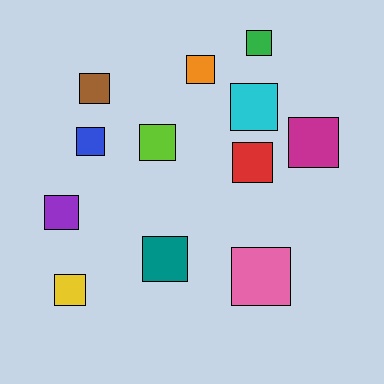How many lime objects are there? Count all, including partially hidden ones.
There is 1 lime object.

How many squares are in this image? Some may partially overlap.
There are 12 squares.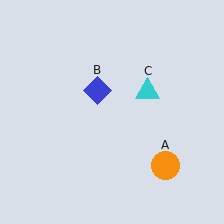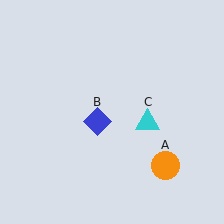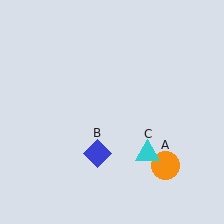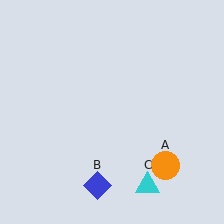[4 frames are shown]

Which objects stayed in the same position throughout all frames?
Orange circle (object A) remained stationary.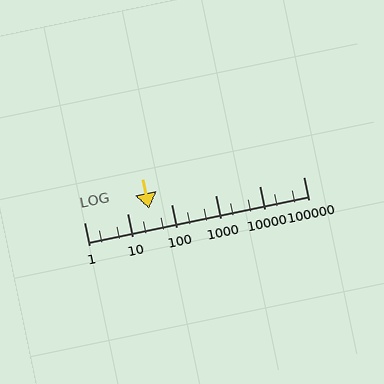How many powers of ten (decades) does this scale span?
The scale spans 5 decades, from 1 to 100000.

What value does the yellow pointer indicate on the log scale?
The pointer indicates approximately 30.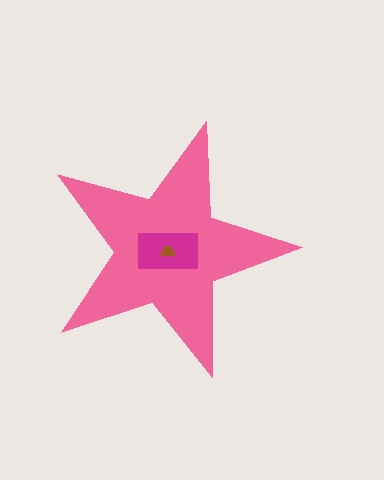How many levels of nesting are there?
3.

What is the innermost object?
The brown trapezoid.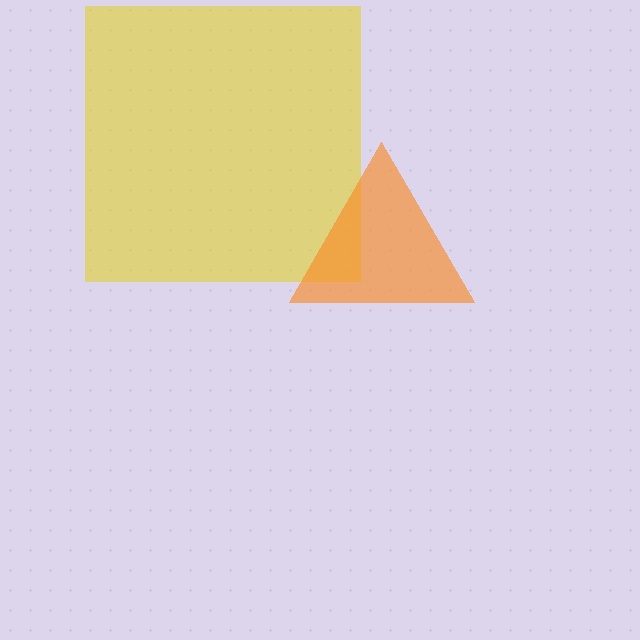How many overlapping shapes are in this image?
There are 2 overlapping shapes in the image.